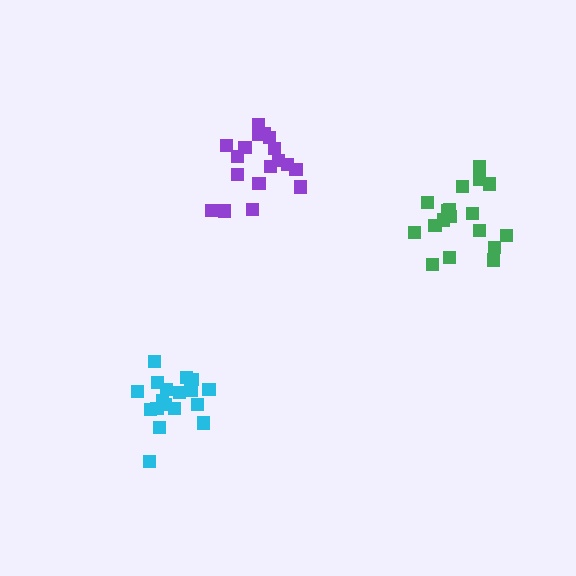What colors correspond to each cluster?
The clusters are colored: green, purple, cyan.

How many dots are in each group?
Group 1: 18 dots, Group 2: 18 dots, Group 3: 18 dots (54 total).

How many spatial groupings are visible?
There are 3 spatial groupings.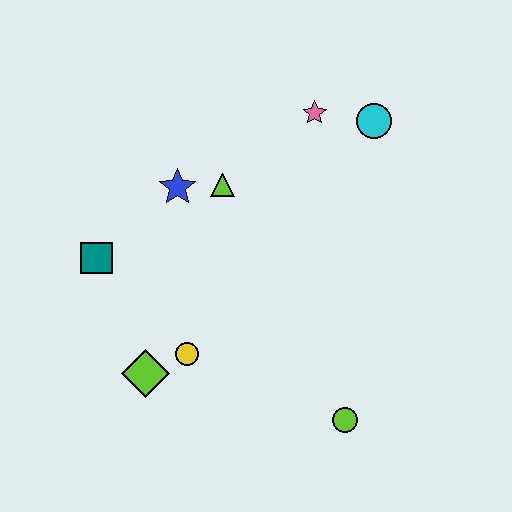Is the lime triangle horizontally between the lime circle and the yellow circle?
Yes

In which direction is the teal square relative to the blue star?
The teal square is to the left of the blue star.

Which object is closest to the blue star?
The lime triangle is closest to the blue star.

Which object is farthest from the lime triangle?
The lime circle is farthest from the lime triangle.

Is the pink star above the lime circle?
Yes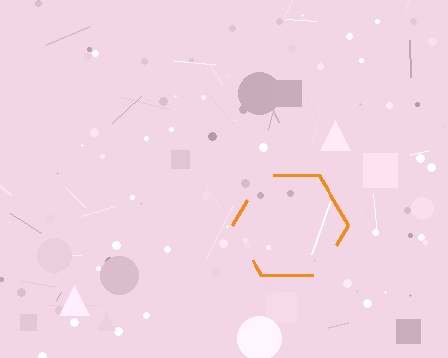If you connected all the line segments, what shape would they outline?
They would outline a hexagon.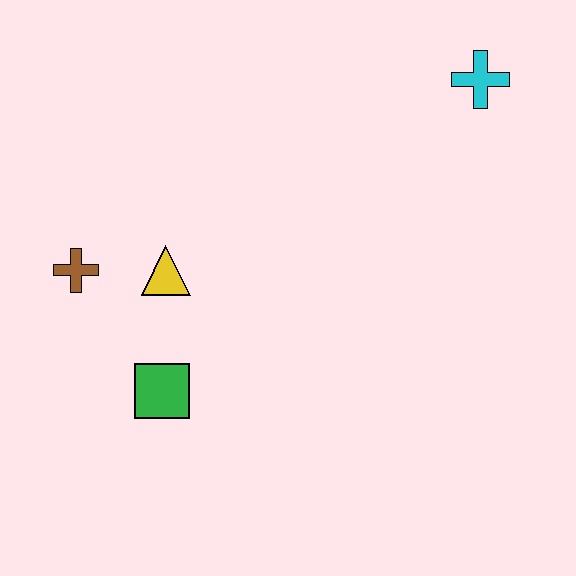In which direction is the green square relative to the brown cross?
The green square is below the brown cross.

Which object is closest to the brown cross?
The yellow triangle is closest to the brown cross.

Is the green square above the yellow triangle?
No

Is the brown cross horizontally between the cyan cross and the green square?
No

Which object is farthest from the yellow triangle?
The cyan cross is farthest from the yellow triangle.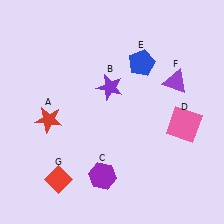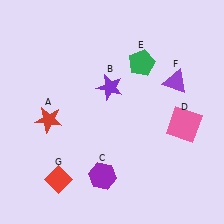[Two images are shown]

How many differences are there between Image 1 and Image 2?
There is 1 difference between the two images.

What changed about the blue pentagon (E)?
In Image 1, E is blue. In Image 2, it changed to green.